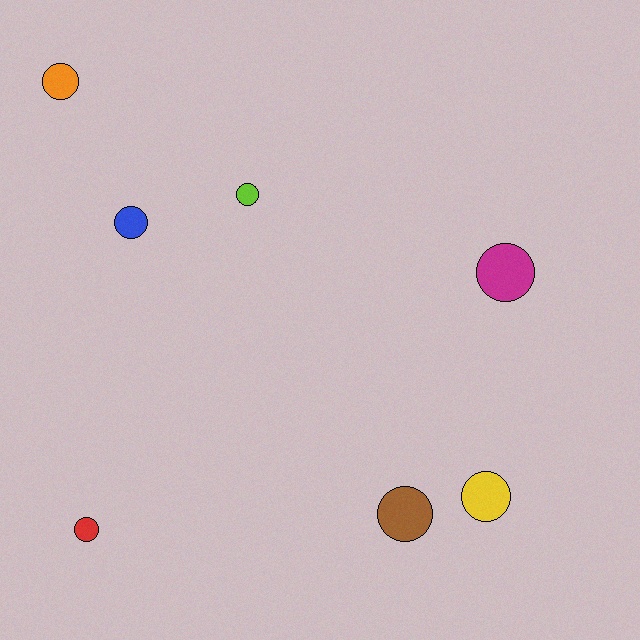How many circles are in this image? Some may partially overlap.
There are 7 circles.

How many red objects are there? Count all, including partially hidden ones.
There is 1 red object.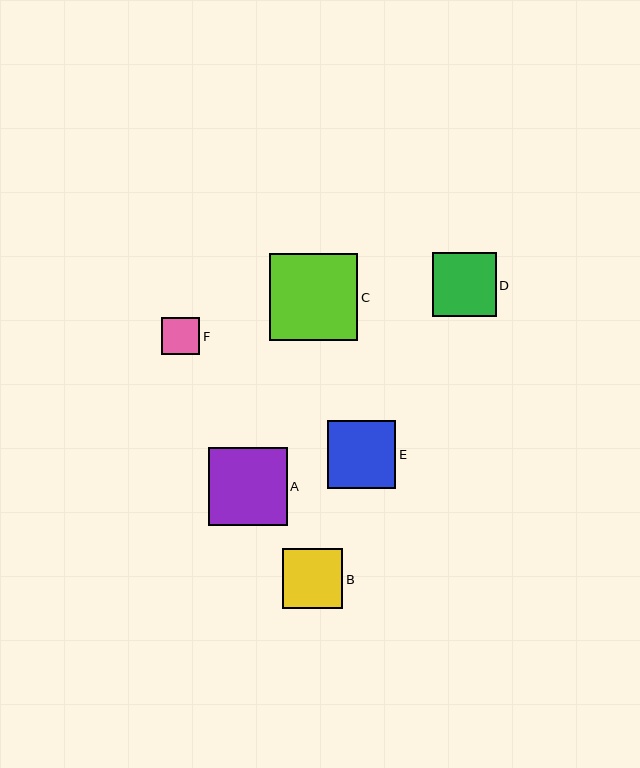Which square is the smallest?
Square F is the smallest with a size of approximately 38 pixels.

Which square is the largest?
Square C is the largest with a size of approximately 88 pixels.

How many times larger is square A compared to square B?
Square A is approximately 1.3 times the size of square B.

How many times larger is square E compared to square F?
Square E is approximately 1.8 times the size of square F.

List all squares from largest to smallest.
From largest to smallest: C, A, E, D, B, F.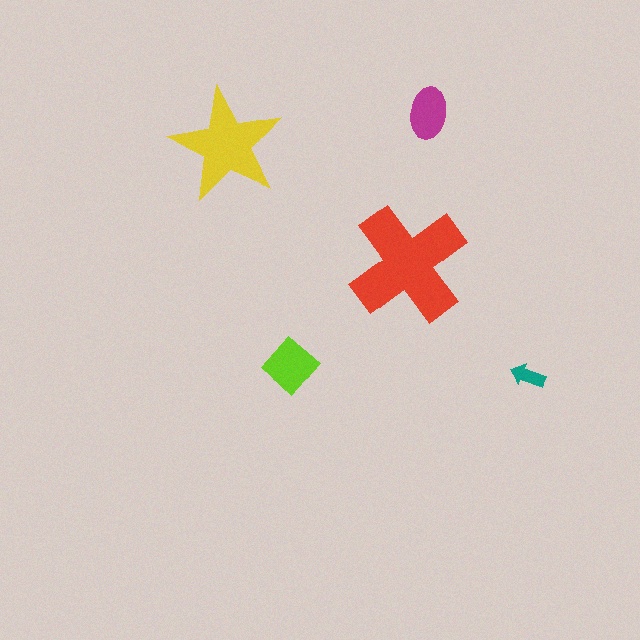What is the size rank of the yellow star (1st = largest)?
2nd.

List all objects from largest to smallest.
The red cross, the yellow star, the lime diamond, the magenta ellipse, the teal arrow.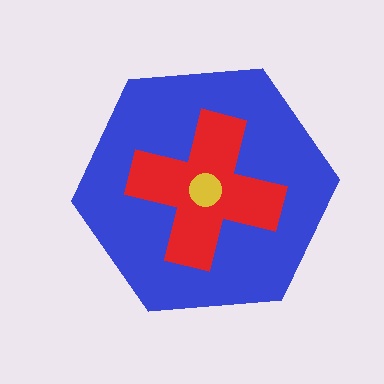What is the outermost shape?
The blue hexagon.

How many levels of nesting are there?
3.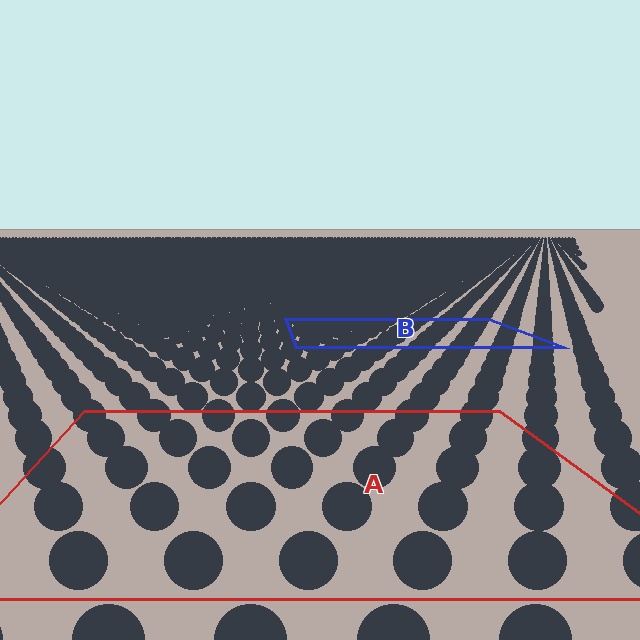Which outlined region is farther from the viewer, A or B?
Region B is farther from the viewer — the texture elements inside it appear smaller and more densely packed.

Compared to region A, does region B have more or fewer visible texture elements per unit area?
Region B has more texture elements per unit area — they are packed more densely because it is farther away.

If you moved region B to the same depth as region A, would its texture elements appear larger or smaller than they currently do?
They would appear larger. At a closer depth, the same texture elements are projected at a bigger on-screen size.